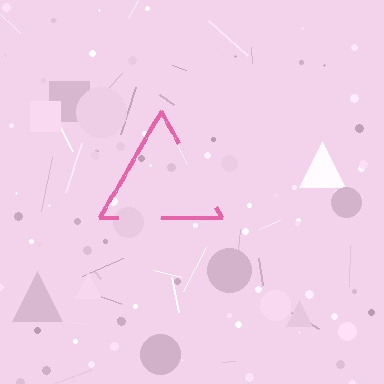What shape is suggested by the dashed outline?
The dashed outline suggests a triangle.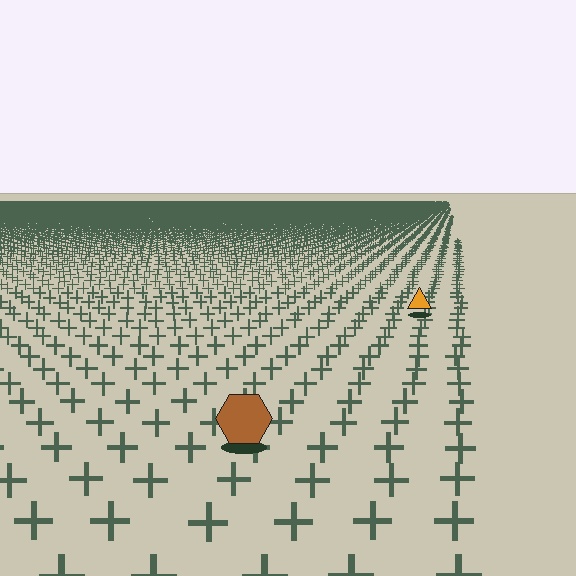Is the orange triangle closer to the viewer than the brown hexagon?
No. The brown hexagon is closer — you can tell from the texture gradient: the ground texture is coarser near it.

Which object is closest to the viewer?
The brown hexagon is closest. The texture marks near it are larger and more spread out.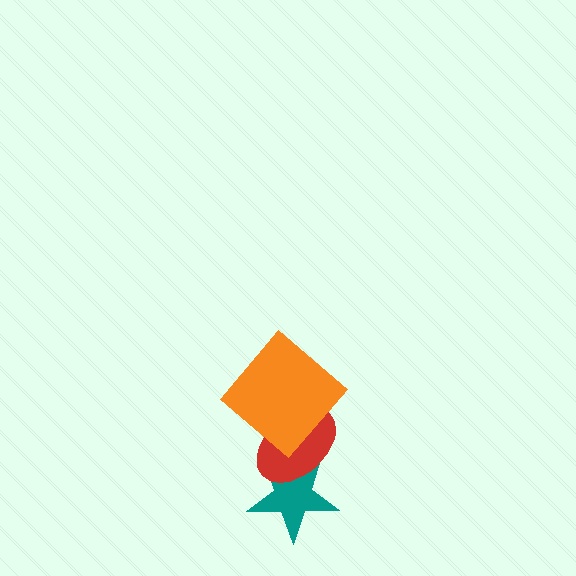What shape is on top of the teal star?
The red ellipse is on top of the teal star.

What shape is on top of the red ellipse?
The orange diamond is on top of the red ellipse.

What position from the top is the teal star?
The teal star is 3rd from the top.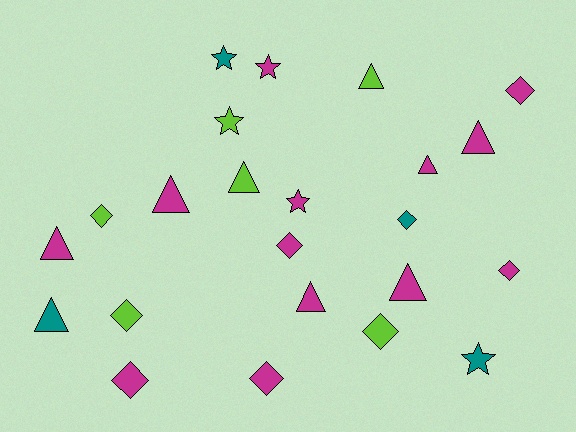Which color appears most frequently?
Magenta, with 13 objects.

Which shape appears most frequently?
Diamond, with 9 objects.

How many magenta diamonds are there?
There are 5 magenta diamonds.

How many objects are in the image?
There are 23 objects.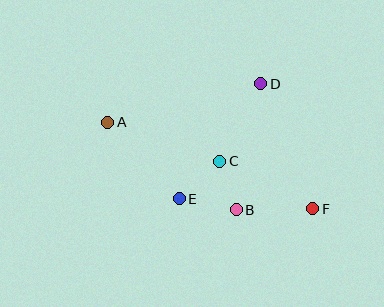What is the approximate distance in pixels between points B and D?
The distance between B and D is approximately 128 pixels.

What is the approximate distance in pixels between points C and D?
The distance between C and D is approximately 88 pixels.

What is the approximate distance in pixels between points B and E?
The distance between B and E is approximately 58 pixels.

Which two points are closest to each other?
Points B and C are closest to each other.